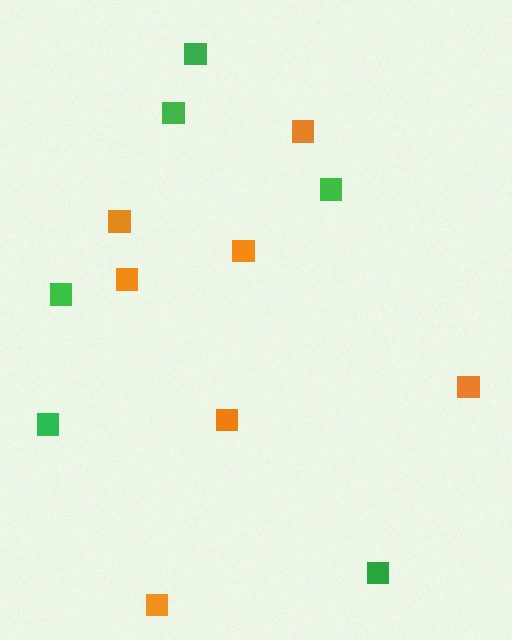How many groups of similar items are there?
There are 2 groups: one group of orange squares (7) and one group of green squares (6).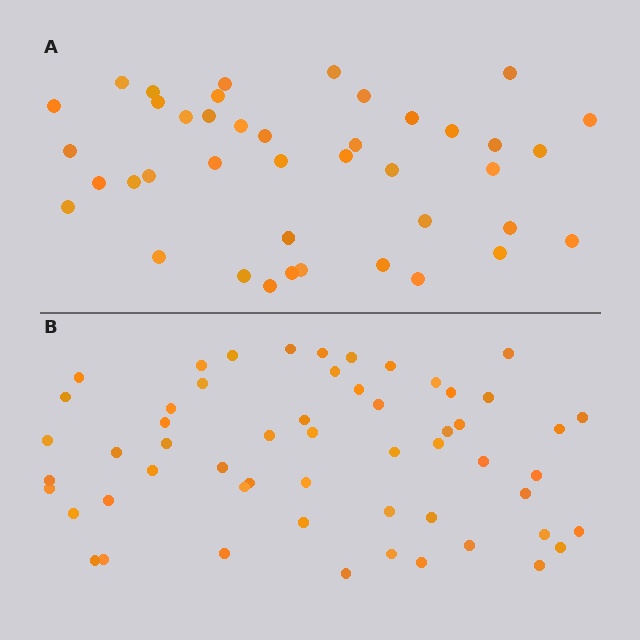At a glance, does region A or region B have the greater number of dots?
Region B (the bottom region) has more dots.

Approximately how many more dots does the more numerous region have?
Region B has approximately 15 more dots than region A.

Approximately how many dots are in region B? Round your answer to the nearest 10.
About 60 dots. (The exact count is 56, which rounds to 60.)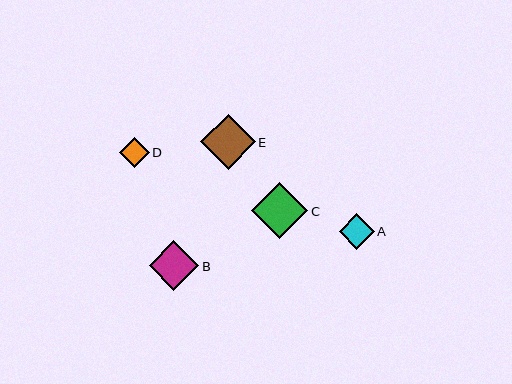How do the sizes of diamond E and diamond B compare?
Diamond E and diamond B are approximately the same size.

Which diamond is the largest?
Diamond C is the largest with a size of approximately 56 pixels.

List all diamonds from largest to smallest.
From largest to smallest: C, E, B, A, D.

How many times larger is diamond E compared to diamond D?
Diamond E is approximately 1.9 times the size of diamond D.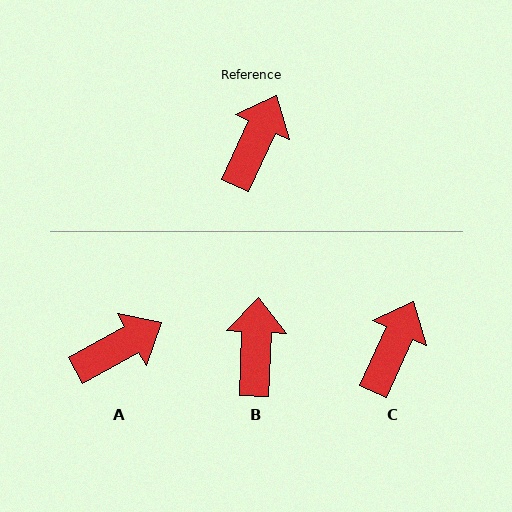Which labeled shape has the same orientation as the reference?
C.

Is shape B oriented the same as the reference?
No, it is off by about 22 degrees.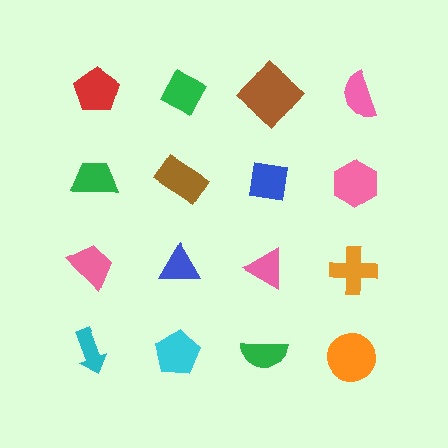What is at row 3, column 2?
A blue triangle.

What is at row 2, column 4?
A pink hexagon.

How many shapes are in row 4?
4 shapes.